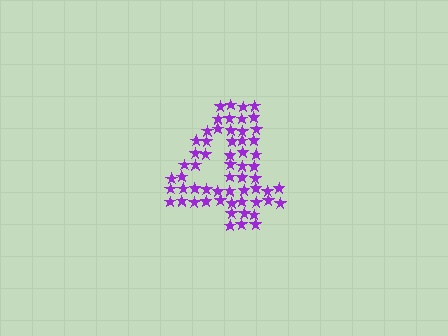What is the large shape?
The large shape is the digit 4.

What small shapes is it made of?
It is made of small stars.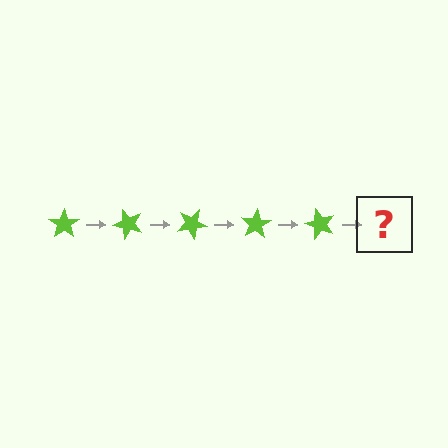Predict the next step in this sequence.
The next step is a lime star rotated 250 degrees.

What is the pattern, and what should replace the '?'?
The pattern is that the star rotates 50 degrees each step. The '?' should be a lime star rotated 250 degrees.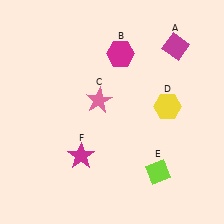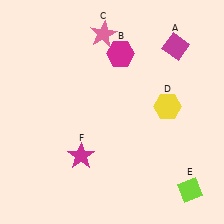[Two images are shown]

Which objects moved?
The objects that moved are: the pink star (C), the lime diamond (E).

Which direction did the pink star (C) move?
The pink star (C) moved up.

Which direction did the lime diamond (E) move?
The lime diamond (E) moved right.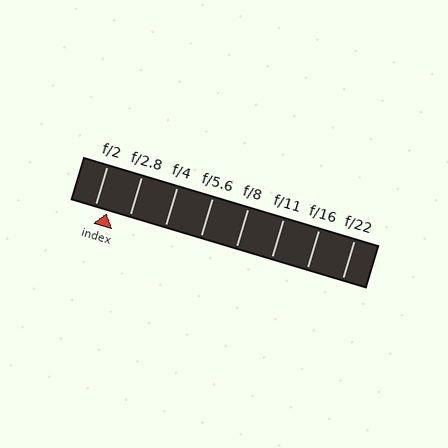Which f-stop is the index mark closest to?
The index mark is closest to f/2.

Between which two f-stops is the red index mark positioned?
The index mark is between f/2 and f/2.8.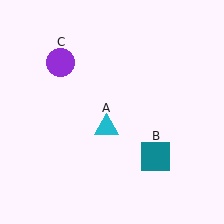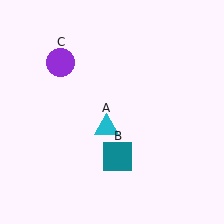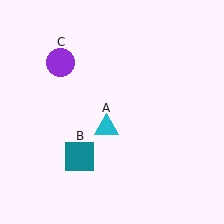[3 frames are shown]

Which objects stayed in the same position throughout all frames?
Cyan triangle (object A) and purple circle (object C) remained stationary.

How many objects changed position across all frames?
1 object changed position: teal square (object B).